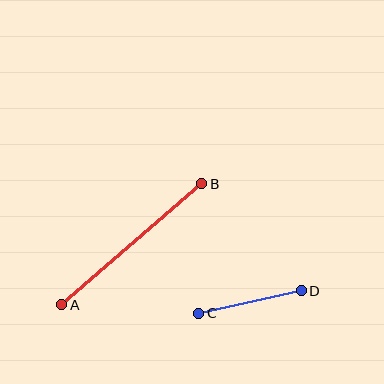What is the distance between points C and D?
The distance is approximately 105 pixels.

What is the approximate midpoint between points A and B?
The midpoint is at approximately (132, 244) pixels.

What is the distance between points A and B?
The distance is approximately 184 pixels.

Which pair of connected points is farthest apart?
Points A and B are farthest apart.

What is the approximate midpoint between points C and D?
The midpoint is at approximately (250, 302) pixels.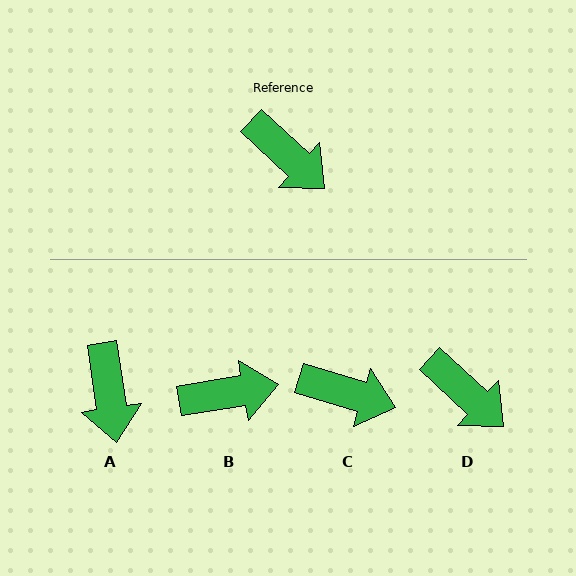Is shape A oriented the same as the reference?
No, it is off by about 39 degrees.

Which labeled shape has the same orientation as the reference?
D.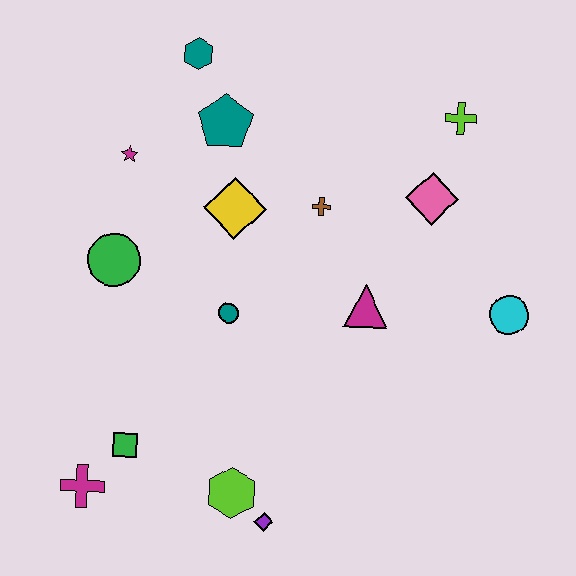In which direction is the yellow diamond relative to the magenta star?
The yellow diamond is to the right of the magenta star.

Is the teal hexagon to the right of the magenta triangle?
No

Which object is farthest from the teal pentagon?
The purple diamond is farthest from the teal pentagon.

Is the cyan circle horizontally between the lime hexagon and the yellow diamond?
No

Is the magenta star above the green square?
Yes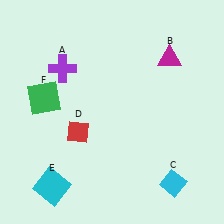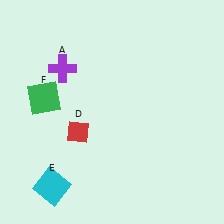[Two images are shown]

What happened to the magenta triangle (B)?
The magenta triangle (B) was removed in Image 2. It was in the top-right area of Image 1.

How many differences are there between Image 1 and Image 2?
There are 2 differences between the two images.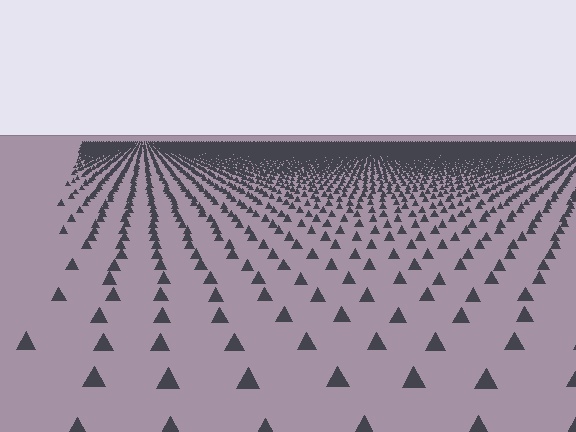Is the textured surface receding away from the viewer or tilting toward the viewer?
The surface is receding away from the viewer. Texture elements get smaller and denser toward the top.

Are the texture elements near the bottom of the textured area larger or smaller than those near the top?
Larger. Near the bottom, elements are closer to the viewer and appear at a bigger on-screen size.